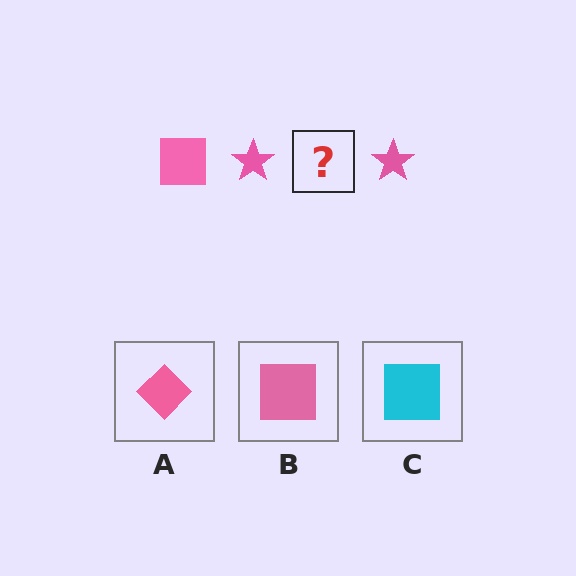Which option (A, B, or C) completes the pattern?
B.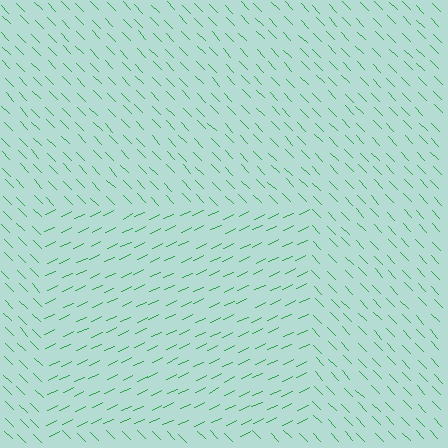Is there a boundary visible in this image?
Yes, there is a texture boundary formed by a change in line orientation.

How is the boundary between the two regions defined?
The boundary is defined purely by a change in line orientation (approximately 71 degrees difference). All lines are the same color and thickness.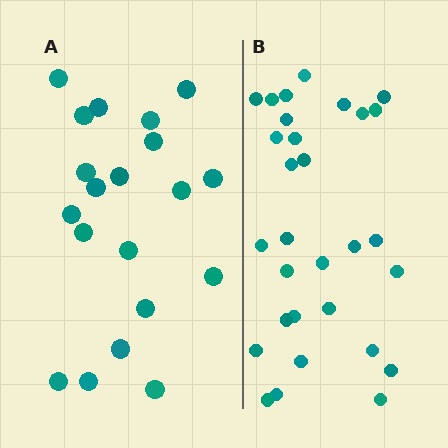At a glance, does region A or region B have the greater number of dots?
Region B (the right region) has more dots.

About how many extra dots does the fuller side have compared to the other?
Region B has roughly 10 or so more dots than region A.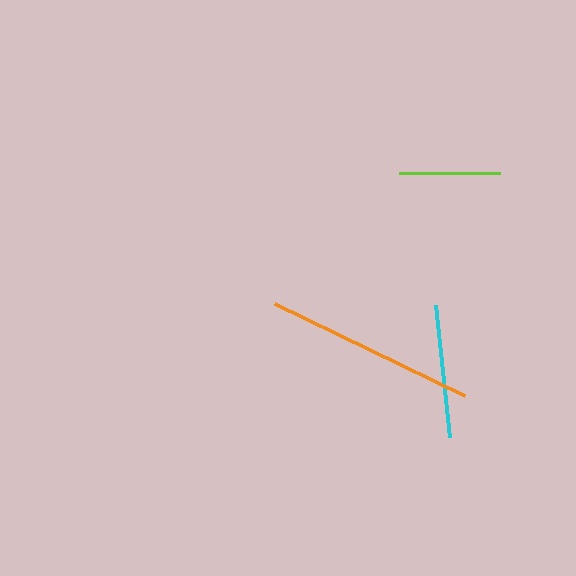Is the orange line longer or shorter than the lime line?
The orange line is longer than the lime line.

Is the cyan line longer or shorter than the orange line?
The orange line is longer than the cyan line.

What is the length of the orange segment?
The orange segment is approximately 211 pixels long.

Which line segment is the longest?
The orange line is the longest at approximately 211 pixels.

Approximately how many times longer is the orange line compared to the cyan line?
The orange line is approximately 1.6 times the length of the cyan line.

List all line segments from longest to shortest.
From longest to shortest: orange, cyan, lime.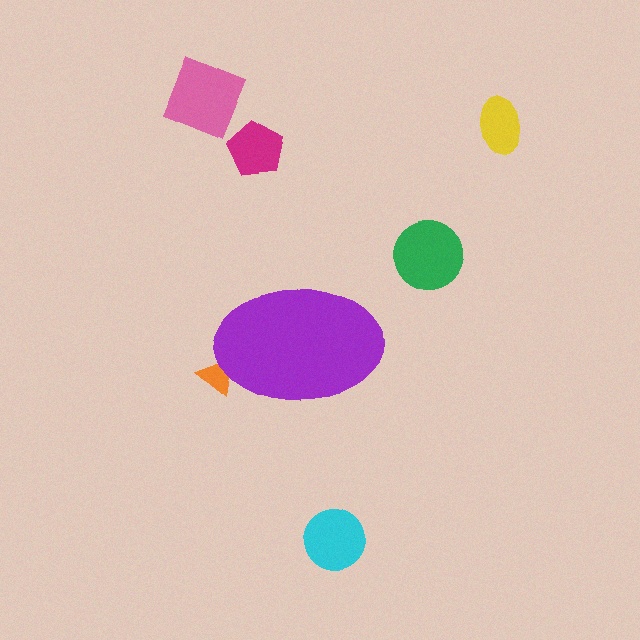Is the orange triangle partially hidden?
Yes, the orange triangle is partially hidden behind the purple ellipse.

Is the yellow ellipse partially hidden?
No, the yellow ellipse is fully visible.